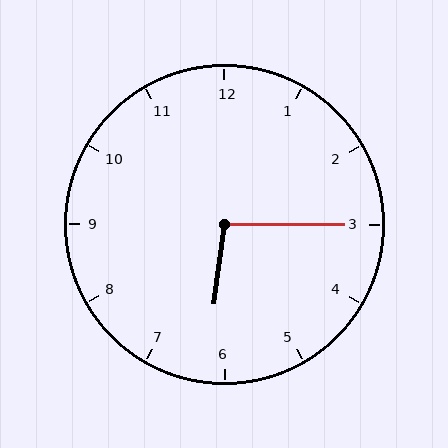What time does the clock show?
6:15.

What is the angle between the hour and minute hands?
Approximately 98 degrees.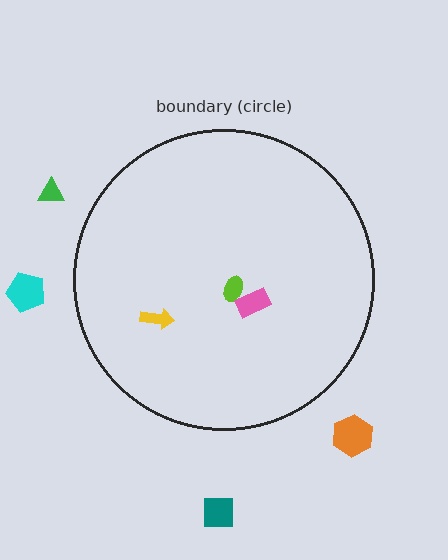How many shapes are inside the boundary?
3 inside, 4 outside.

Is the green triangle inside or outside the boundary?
Outside.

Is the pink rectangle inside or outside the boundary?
Inside.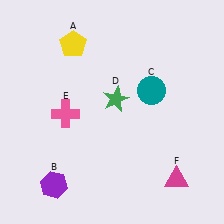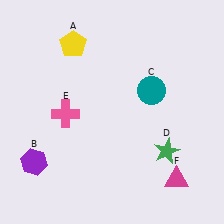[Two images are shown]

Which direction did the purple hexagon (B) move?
The purple hexagon (B) moved up.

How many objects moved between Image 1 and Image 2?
2 objects moved between the two images.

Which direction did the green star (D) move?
The green star (D) moved down.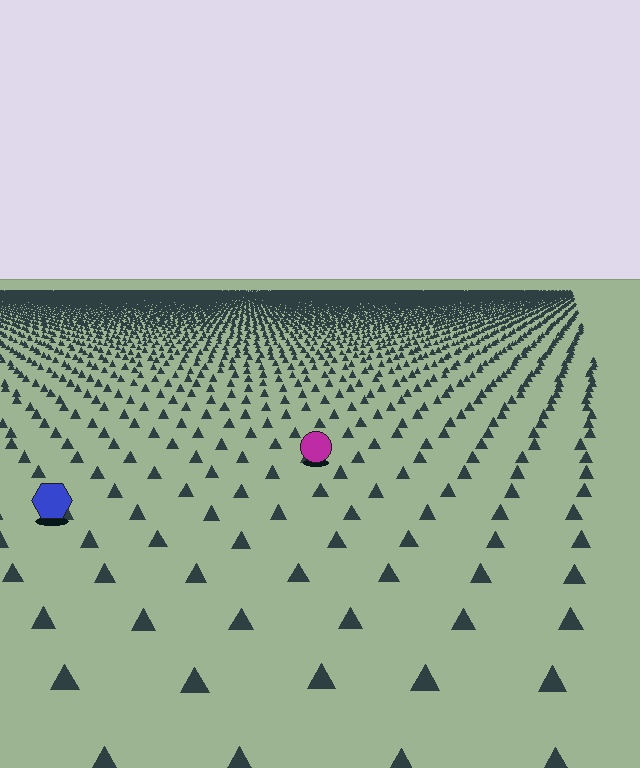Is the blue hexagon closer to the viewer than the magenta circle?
Yes. The blue hexagon is closer — you can tell from the texture gradient: the ground texture is coarser near it.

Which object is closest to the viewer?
The blue hexagon is closest. The texture marks near it are larger and more spread out.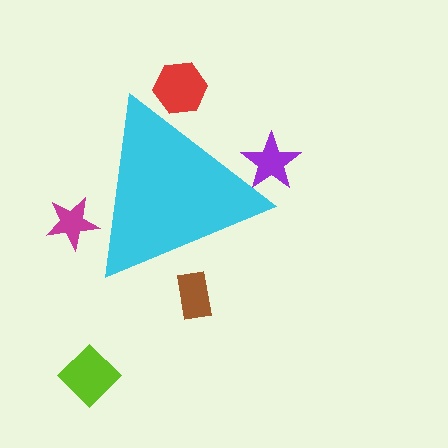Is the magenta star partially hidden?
Yes, the magenta star is partially hidden behind the cyan triangle.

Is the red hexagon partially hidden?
Yes, the red hexagon is partially hidden behind the cyan triangle.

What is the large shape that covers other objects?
A cyan triangle.